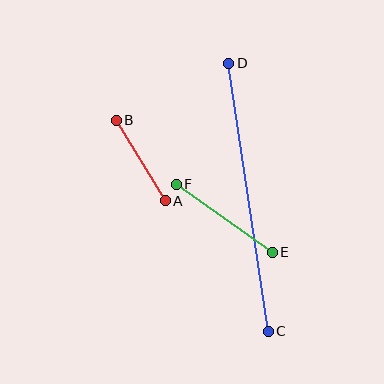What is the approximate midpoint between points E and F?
The midpoint is at approximately (224, 218) pixels.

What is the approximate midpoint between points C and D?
The midpoint is at approximately (248, 197) pixels.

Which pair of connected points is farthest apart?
Points C and D are farthest apart.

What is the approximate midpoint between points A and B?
The midpoint is at approximately (141, 161) pixels.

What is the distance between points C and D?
The distance is approximately 271 pixels.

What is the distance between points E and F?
The distance is approximately 118 pixels.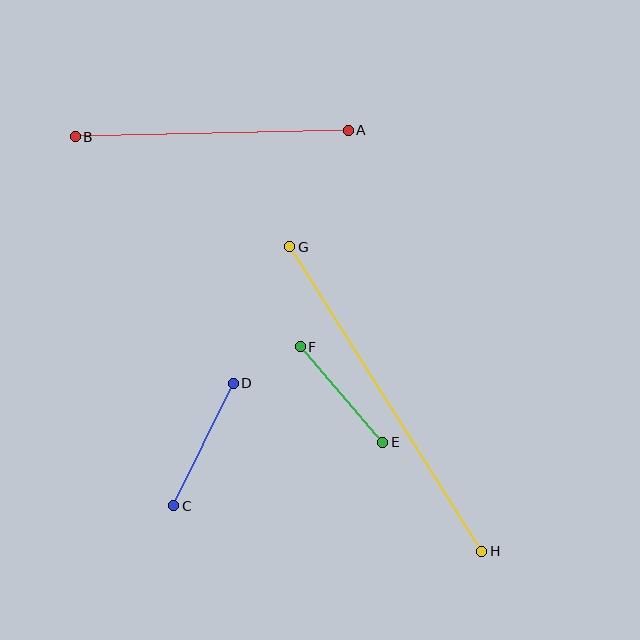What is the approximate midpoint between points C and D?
The midpoint is at approximately (203, 445) pixels.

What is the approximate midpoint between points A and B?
The midpoint is at approximately (212, 134) pixels.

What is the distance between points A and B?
The distance is approximately 273 pixels.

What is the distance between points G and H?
The distance is approximately 360 pixels.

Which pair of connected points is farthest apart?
Points G and H are farthest apart.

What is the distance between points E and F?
The distance is approximately 127 pixels.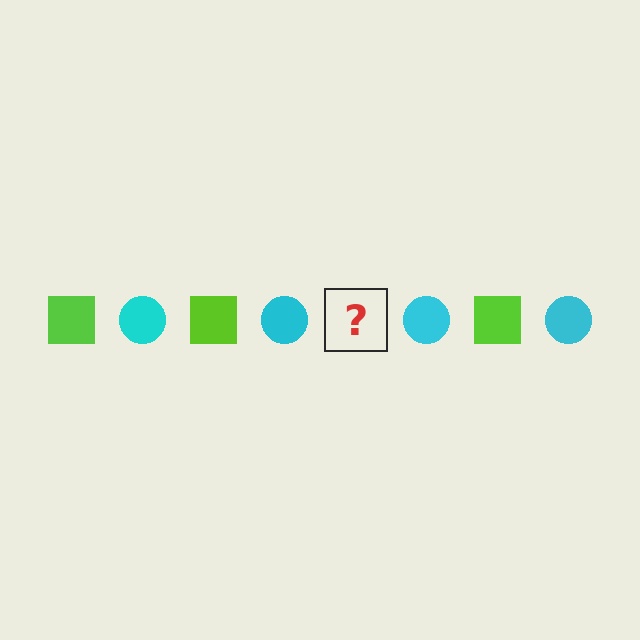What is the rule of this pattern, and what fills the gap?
The rule is that the pattern alternates between lime square and cyan circle. The gap should be filled with a lime square.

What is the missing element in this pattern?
The missing element is a lime square.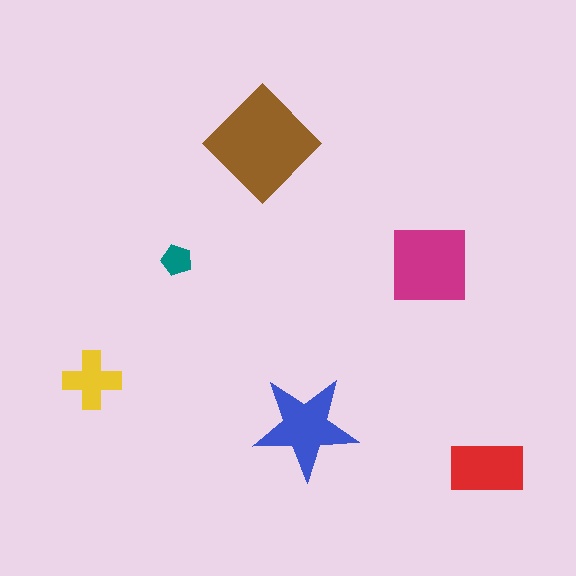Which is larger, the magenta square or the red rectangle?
The magenta square.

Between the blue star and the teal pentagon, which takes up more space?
The blue star.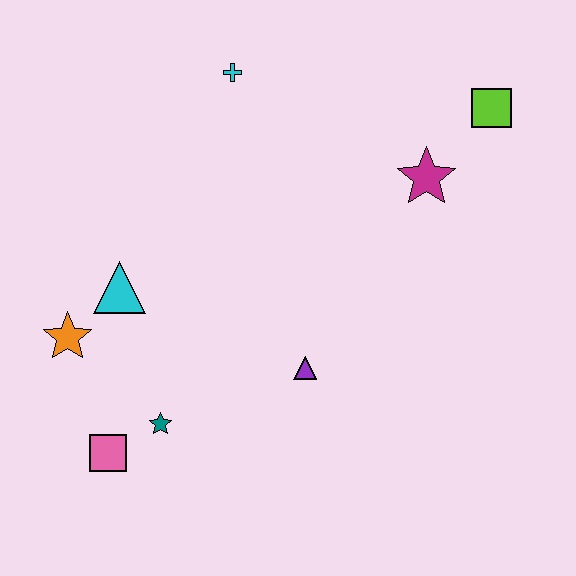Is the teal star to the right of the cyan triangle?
Yes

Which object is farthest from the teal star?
The lime square is farthest from the teal star.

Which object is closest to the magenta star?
The lime square is closest to the magenta star.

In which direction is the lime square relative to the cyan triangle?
The lime square is to the right of the cyan triangle.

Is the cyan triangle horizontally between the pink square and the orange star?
No